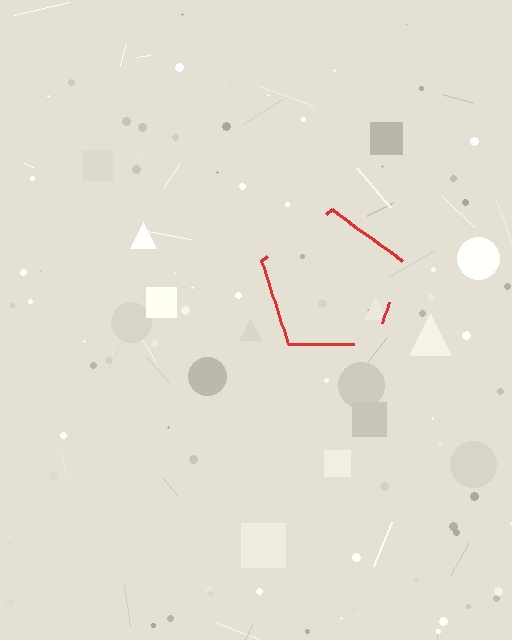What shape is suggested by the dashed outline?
The dashed outline suggests a pentagon.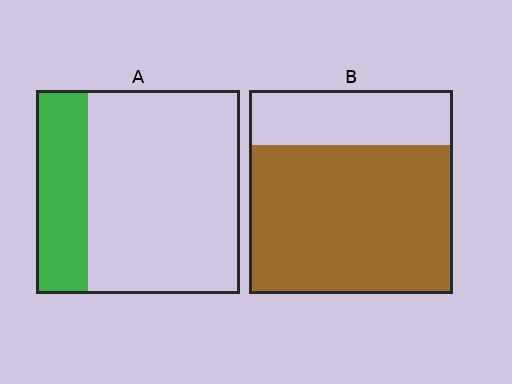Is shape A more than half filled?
No.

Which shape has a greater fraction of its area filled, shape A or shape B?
Shape B.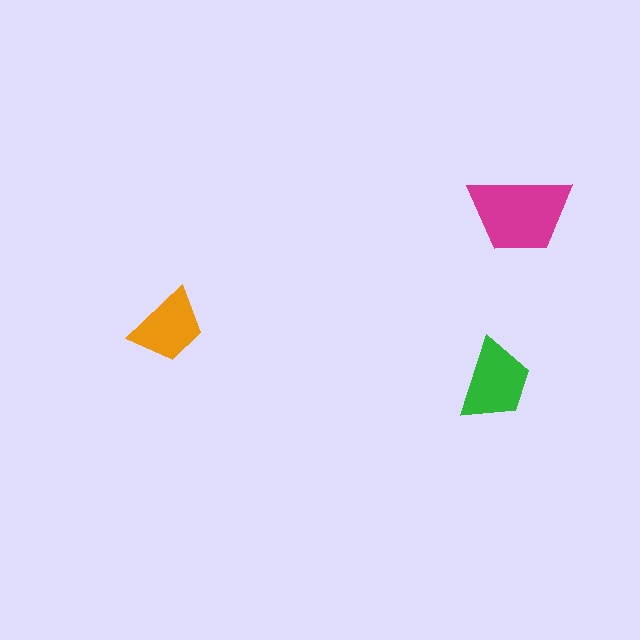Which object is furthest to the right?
The magenta trapezoid is rightmost.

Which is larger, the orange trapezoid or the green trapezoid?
The green one.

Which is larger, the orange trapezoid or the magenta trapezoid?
The magenta one.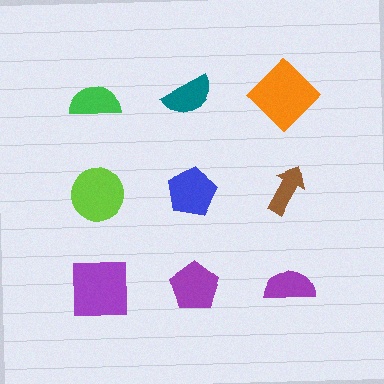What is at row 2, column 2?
A blue pentagon.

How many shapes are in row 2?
3 shapes.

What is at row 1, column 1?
A green semicircle.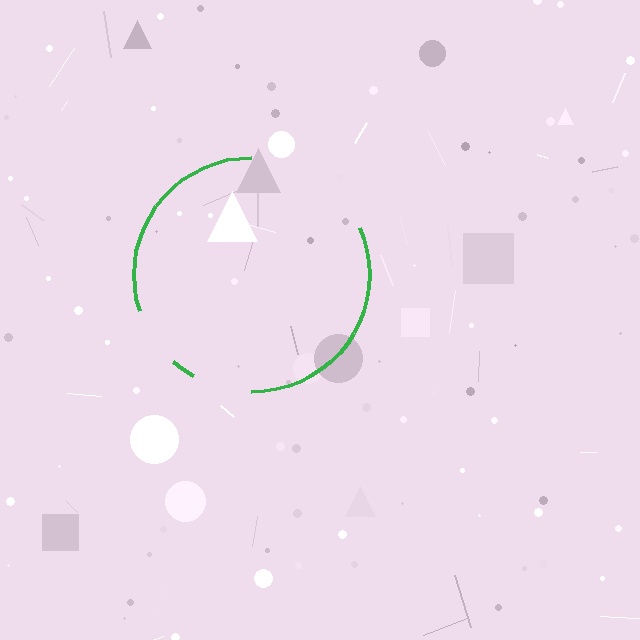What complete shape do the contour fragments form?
The contour fragments form a circle.